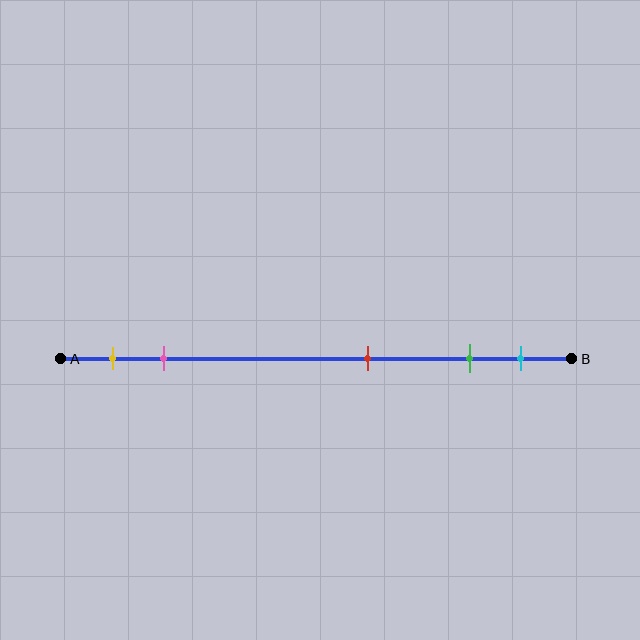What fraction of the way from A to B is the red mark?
The red mark is approximately 60% (0.6) of the way from A to B.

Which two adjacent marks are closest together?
The green and cyan marks are the closest adjacent pair.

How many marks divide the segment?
There are 5 marks dividing the segment.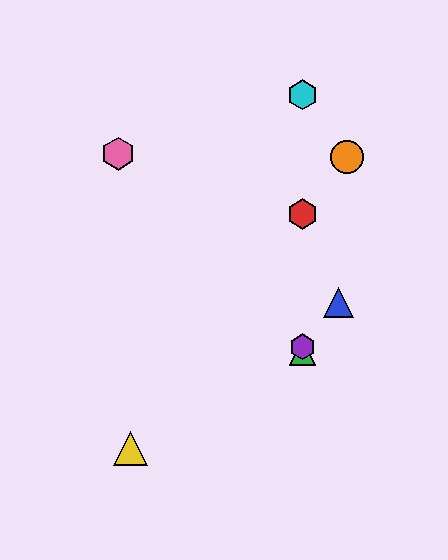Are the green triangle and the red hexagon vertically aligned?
Yes, both are at x≈302.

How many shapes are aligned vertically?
4 shapes (the red hexagon, the green triangle, the purple hexagon, the cyan hexagon) are aligned vertically.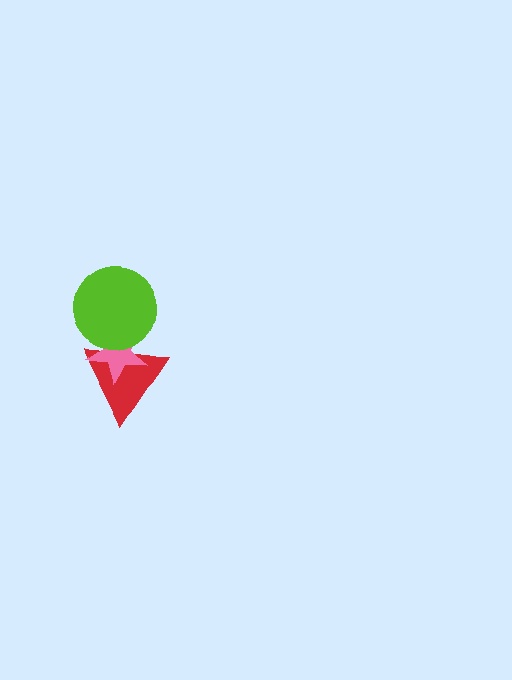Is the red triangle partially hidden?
Yes, it is partially covered by another shape.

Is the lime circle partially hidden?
No, no other shape covers it.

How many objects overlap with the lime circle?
2 objects overlap with the lime circle.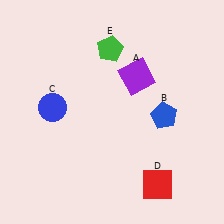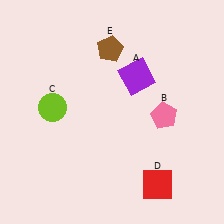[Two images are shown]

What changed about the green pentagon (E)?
In Image 1, E is green. In Image 2, it changed to brown.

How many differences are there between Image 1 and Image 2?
There are 3 differences between the two images.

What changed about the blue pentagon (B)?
In Image 1, B is blue. In Image 2, it changed to pink.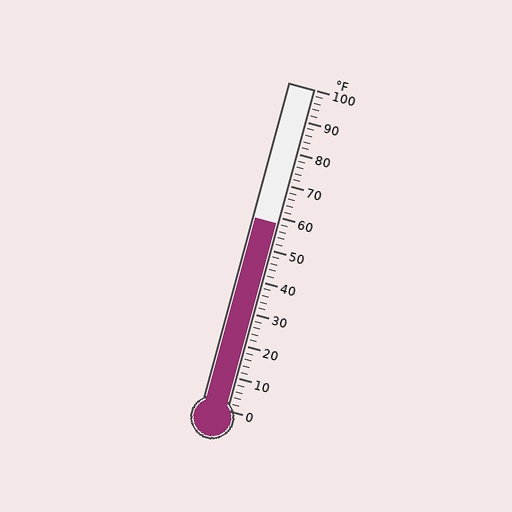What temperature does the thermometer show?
The thermometer shows approximately 58°F.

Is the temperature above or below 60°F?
The temperature is below 60°F.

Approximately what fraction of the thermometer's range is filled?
The thermometer is filled to approximately 60% of its range.